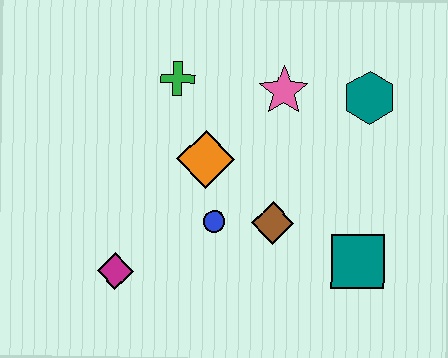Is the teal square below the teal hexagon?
Yes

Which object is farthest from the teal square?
The green cross is farthest from the teal square.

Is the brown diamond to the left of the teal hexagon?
Yes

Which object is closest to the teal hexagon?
The pink star is closest to the teal hexagon.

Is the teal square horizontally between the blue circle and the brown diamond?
No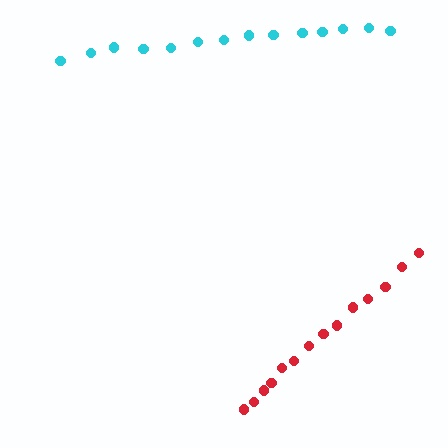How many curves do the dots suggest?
There are 2 distinct paths.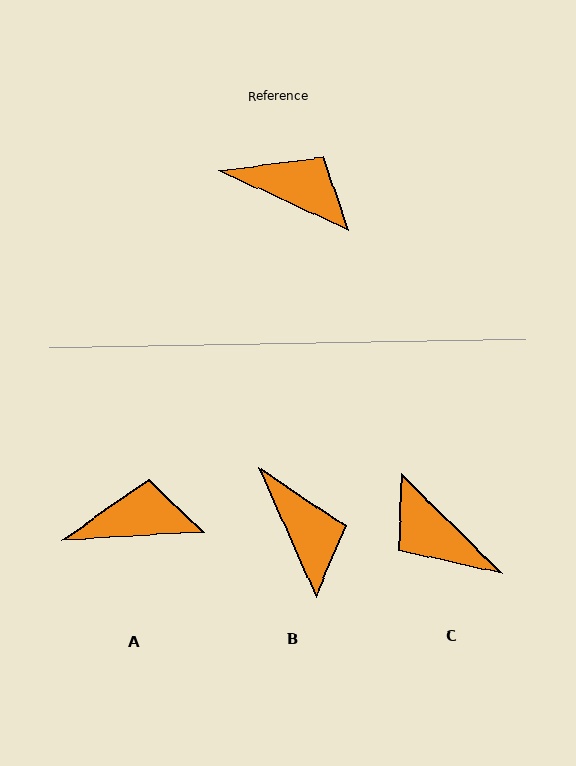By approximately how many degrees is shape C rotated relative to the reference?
Approximately 160 degrees counter-clockwise.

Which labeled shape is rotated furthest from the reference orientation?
C, about 160 degrees away.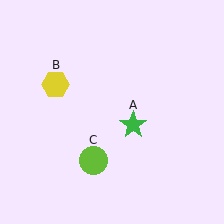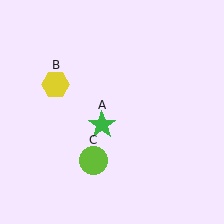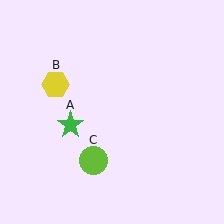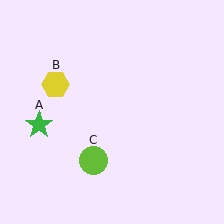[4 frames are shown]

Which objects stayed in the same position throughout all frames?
Yellow hexagon (object B) and lime circle (object C) remained stationary.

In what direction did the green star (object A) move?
The green star (object A) moved left.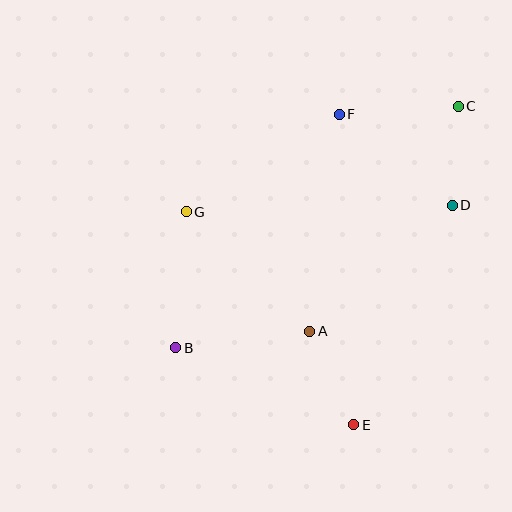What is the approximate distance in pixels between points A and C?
The distance between A and C is approximately 269 pixels.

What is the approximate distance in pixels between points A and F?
The distance between A and F is approximately 219 pixels.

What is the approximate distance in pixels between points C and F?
The distance between C and F is approximately 119 pixels.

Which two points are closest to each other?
Points C and D are closest to each other.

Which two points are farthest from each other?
Points B and C are farthest from each other.